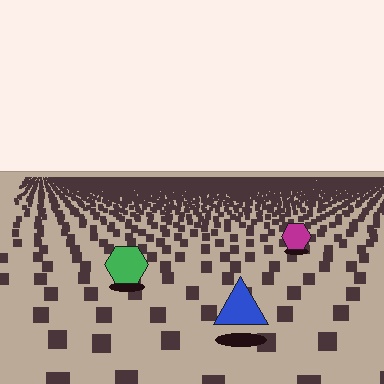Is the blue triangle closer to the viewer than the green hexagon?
Yes. The blue triangle is closer — you can tell from the texture gradient: the ground texture is coarser near it.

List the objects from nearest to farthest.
From nearest to farthest: the blue triangle, the green hexagon, the magenta hexagon.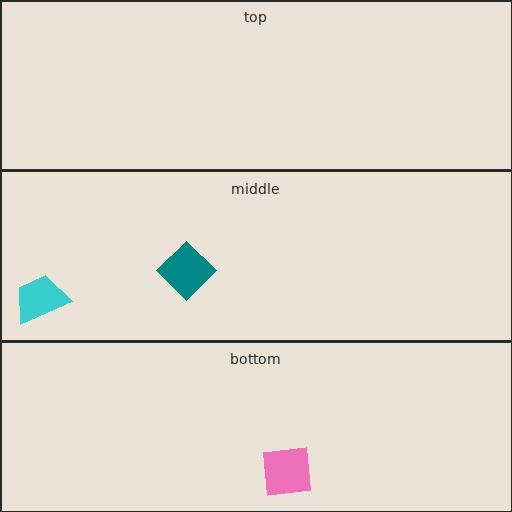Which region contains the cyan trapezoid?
The middle region.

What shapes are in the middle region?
The teal diamond, the cyan trapezoid.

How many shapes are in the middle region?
2.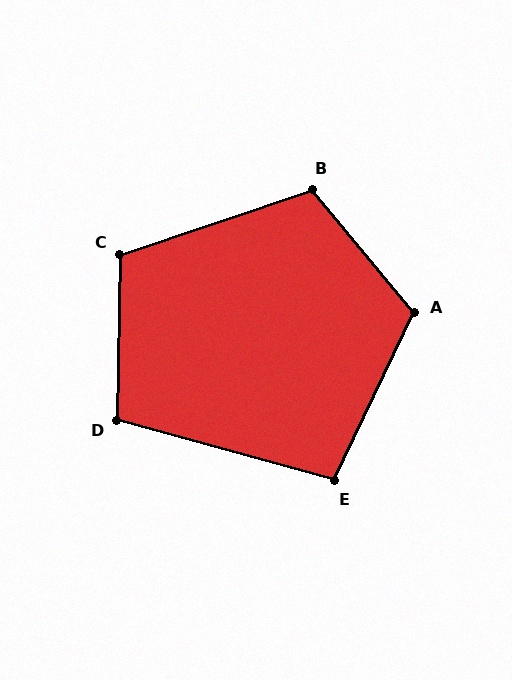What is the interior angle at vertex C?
Approximately 110 degrees (obtuse).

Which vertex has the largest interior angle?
A, at approximately 115 degrees.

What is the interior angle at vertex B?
Approximately 111 degrees (obtuse).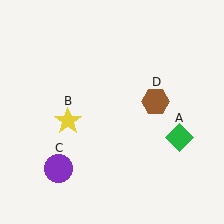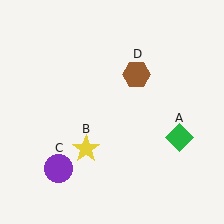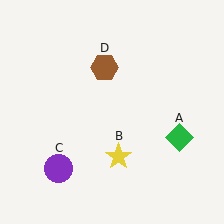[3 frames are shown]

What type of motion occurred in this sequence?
The yellow star (object B), brown hexagon (object D) rotated counterclockwise around the center of the scene.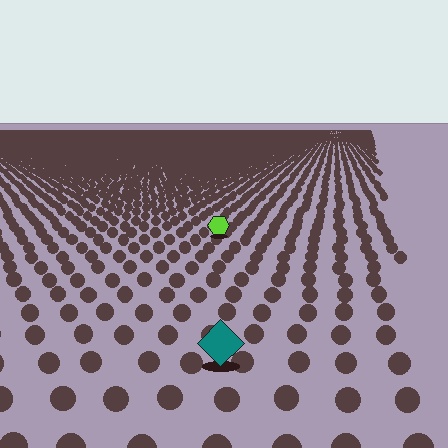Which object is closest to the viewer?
The teal diamond is closest. The texture marks near it are larger and more spread out.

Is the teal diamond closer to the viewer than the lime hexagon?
Yes. The teal diamond is closer — you can tell from the texture gradient: the ground texture is coarser near it.